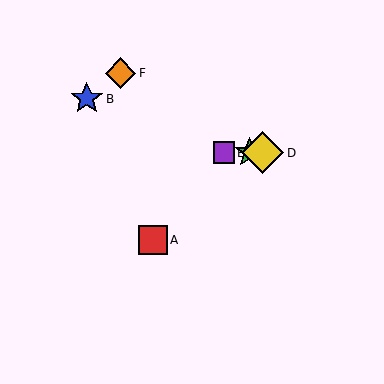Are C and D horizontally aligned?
Yes, both are at y≈153.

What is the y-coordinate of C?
Object C is at y≈153.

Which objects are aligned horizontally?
Objects C, D, E are aligned horizontally.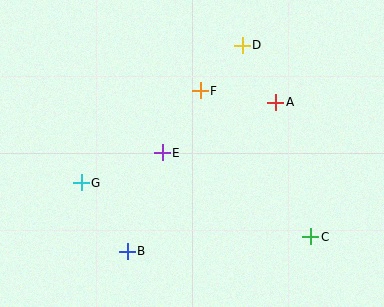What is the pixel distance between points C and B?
The distance between C and B is 184 pixels.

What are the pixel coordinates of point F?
Point F is at (200, 91).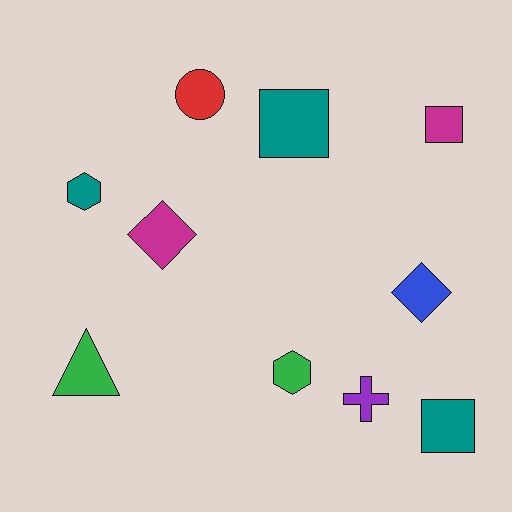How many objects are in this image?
There are 10 objects.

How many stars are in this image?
There are no stars.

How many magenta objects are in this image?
There are 2 magenta objects.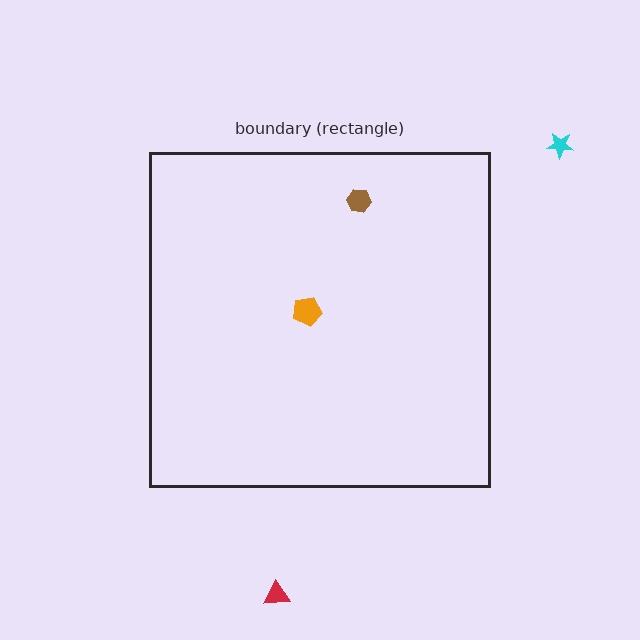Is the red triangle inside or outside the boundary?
Outside.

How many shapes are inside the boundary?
2 inside, 2 outside.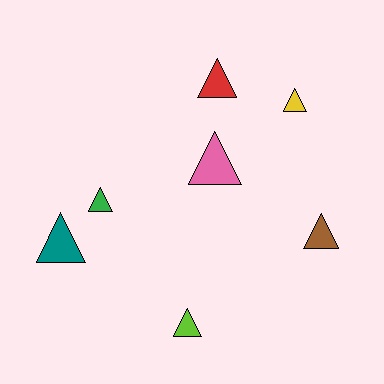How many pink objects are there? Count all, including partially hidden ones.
There is 1 pink object.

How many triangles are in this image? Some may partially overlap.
There are 7 triangles.